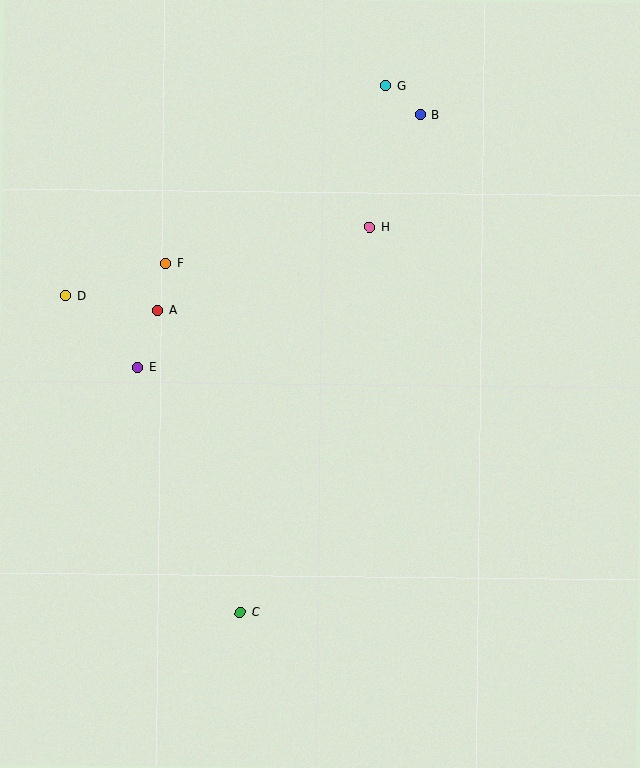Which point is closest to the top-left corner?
Point D is closest to the top-left corner.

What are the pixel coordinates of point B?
Point B is at (420, 115).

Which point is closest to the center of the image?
Point H at (369, 227) is closest to the center.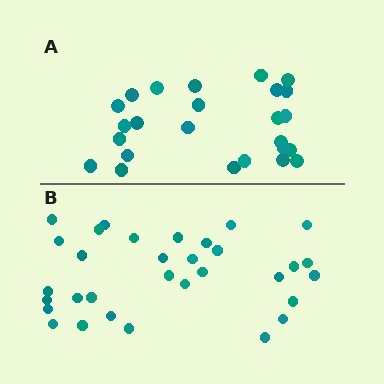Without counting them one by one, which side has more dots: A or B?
Region B (the bottom region) has more dots.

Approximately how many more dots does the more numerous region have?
Region B has roughly 8 or so more dots than region A.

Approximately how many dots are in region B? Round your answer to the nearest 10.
About 30 dots. (The exact count is 32, which rounds to 30.)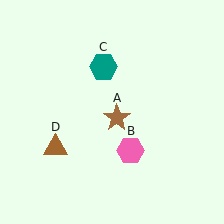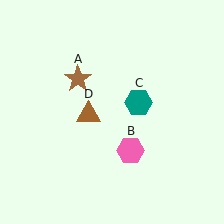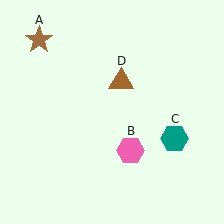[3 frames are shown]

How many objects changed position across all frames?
3 objects changed position: brown star (object A), teal hexagon (object C), brown triangle (object D).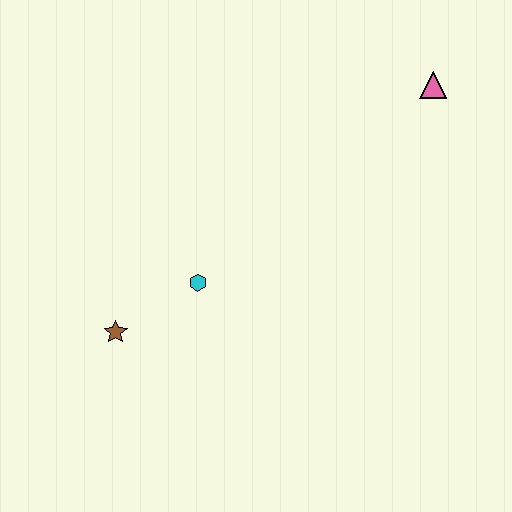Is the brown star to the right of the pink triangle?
No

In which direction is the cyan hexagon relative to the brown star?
The cyan hexagon is to the right of the brown star.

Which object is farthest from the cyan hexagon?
The pink triangle is farthest from the cyan hexagon.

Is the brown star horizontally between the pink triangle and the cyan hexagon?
No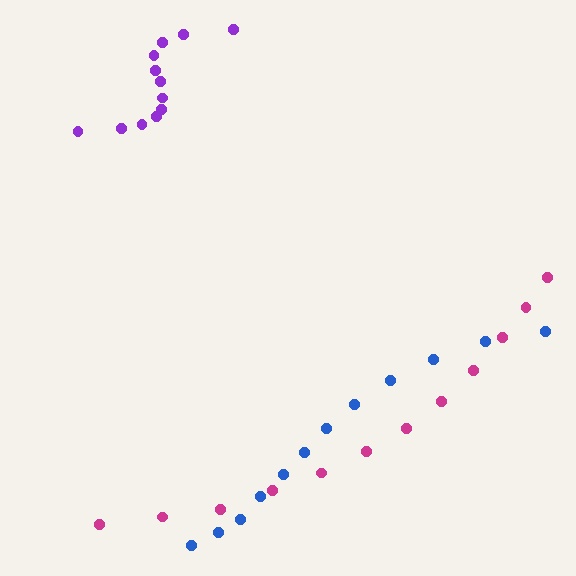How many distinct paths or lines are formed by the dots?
There are 3 distinct paths.